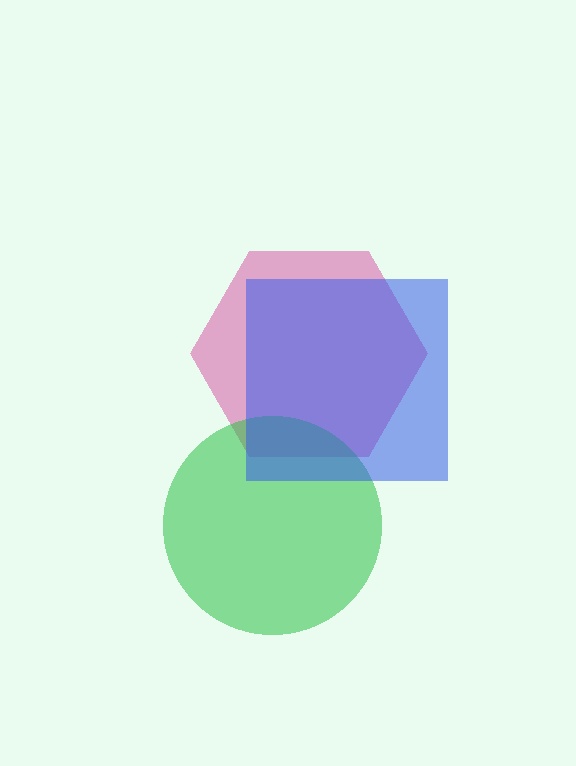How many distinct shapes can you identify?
There are 3 distinct shapes: a magenta hexagon, a green circle, a blue square.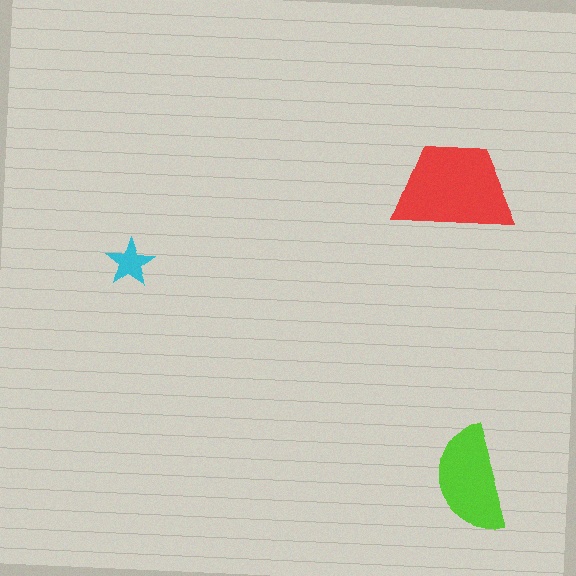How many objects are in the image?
There are 3 objects in the image.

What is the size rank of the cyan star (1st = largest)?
3rd.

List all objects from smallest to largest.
The cyan star, the lime semicircle, the red trapezoid.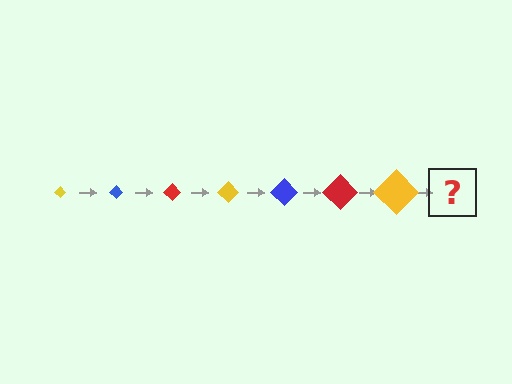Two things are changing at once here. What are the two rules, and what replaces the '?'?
The two rules are that the diamond grows larger each step and the color cycles through yellow, blue, and red. The '?' should be a blue diamond, larger than the previous one.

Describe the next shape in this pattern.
It should be a blue diamond, larger than the previous one.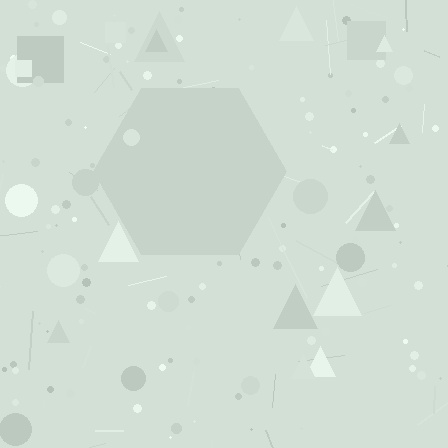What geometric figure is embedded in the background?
A hexagon is embedded in the background.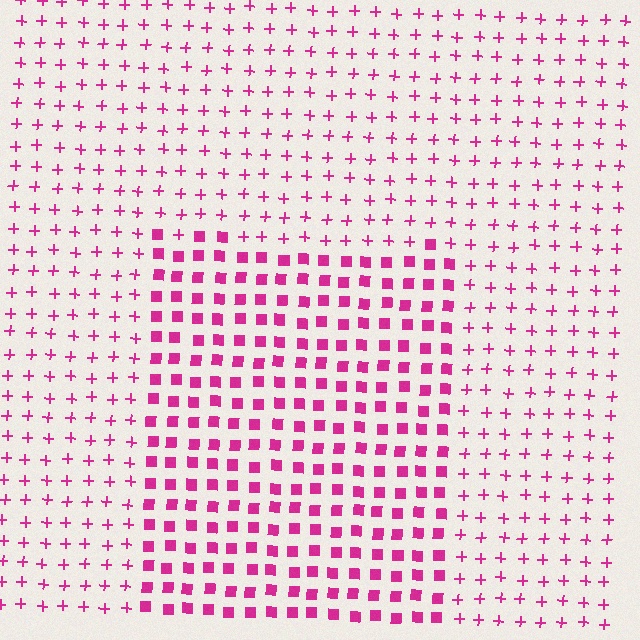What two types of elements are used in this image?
The image uses squares inside the rectangle region and plus signs outside it.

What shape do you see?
I see a rectangle.